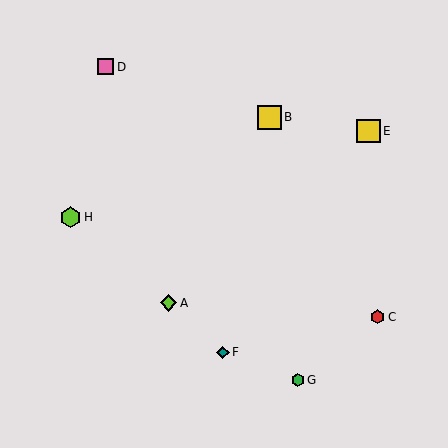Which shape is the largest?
The yellow square (labeled B) is the largest.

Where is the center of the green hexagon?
The center of the green hexagon is at (298, 380).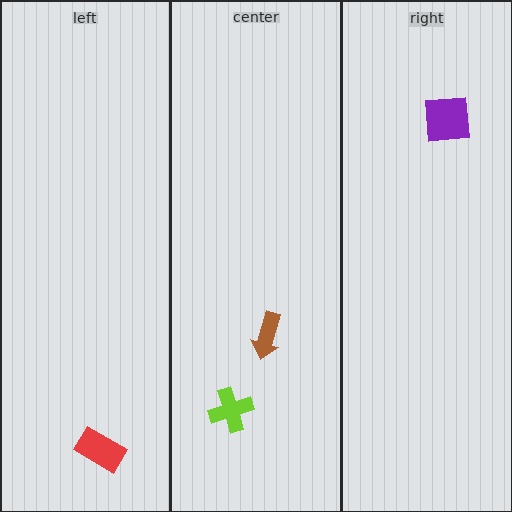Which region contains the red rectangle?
The left region.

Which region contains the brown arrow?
The center region.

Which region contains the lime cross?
The center region.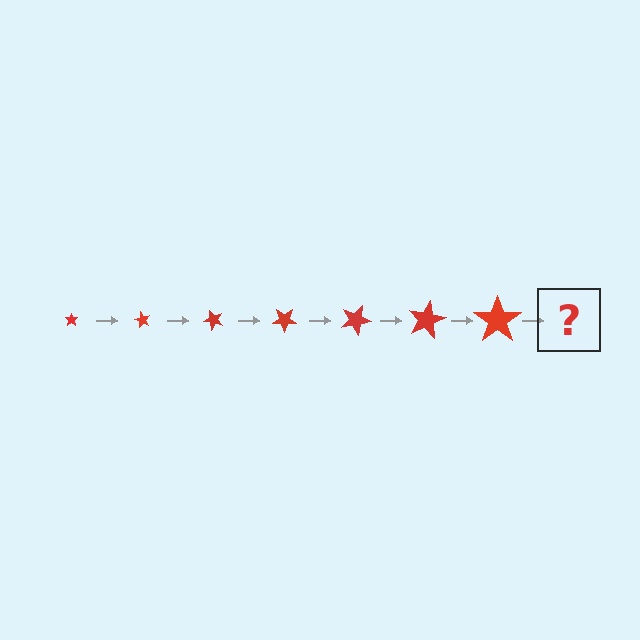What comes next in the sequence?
The next element should be a star, larger than the previous one and rotated 420 degrees from the start.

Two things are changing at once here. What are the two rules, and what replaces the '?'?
The two rules are that the star grows larger each step and it rotates 60 degrees each step. The '?' should be a star, larger than the previous one and rotated 420 degrees from the start.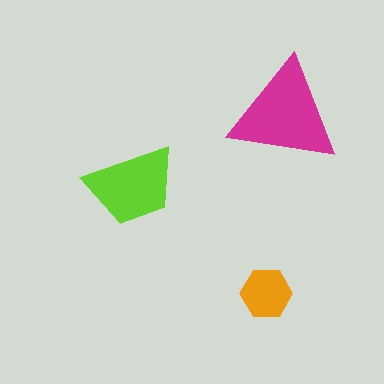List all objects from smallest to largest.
The orange hexagon, the lime trapezoid, the magenta triangle.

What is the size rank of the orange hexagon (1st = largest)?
3rd.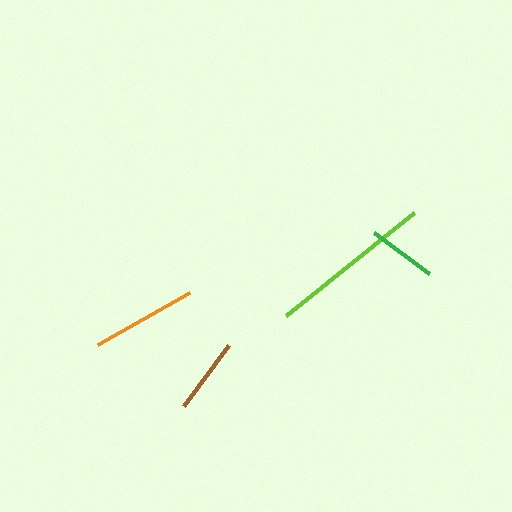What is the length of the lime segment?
The lime segment is approximately 164 pixels long.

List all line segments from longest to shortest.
From longest to shortest: lime, orange, brown, green.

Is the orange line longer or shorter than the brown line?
The orange line is longer than the brown line.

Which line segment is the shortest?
The green line is the shortest at approximately 68 pixels.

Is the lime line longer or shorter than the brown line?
The lime line is longer than the brown line.